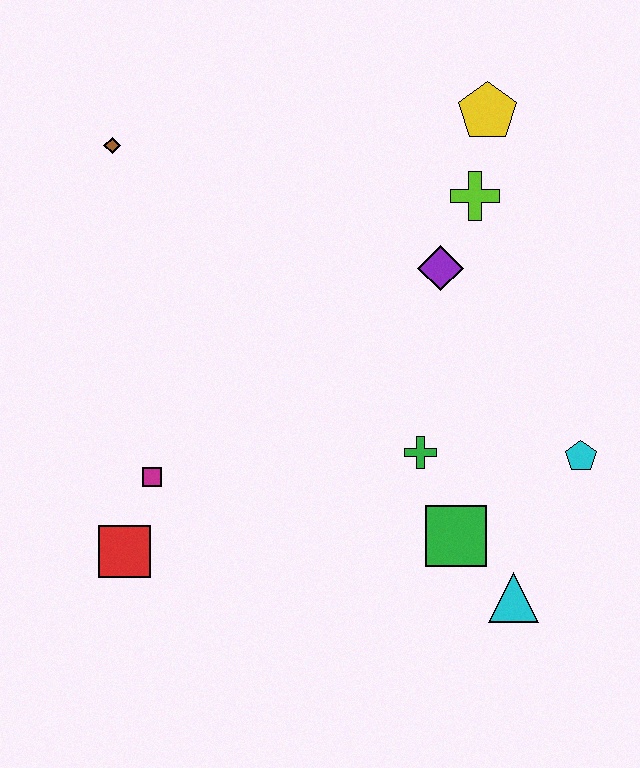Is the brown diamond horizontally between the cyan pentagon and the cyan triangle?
No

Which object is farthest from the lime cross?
The red square is farthest from the lime cross.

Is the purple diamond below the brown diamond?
Yes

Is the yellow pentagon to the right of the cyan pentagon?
No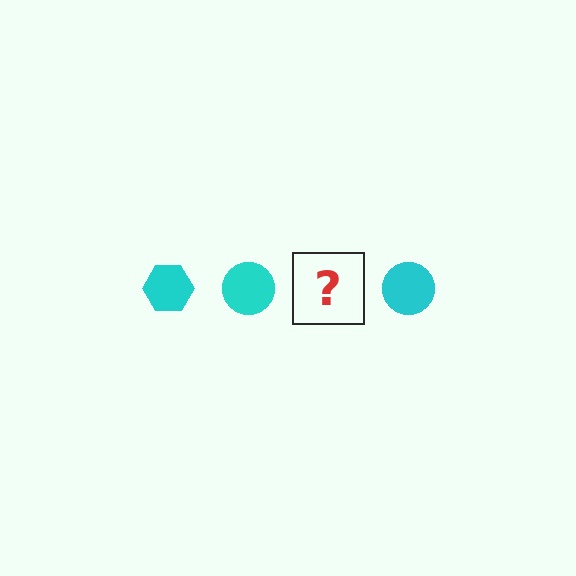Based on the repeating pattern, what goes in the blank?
The blank should be a cyan hexagon.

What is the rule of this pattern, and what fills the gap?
The rule is that the pattern cycles through hexagon, circle shapes in cyan. The gap should be filled with a cyan hexagon.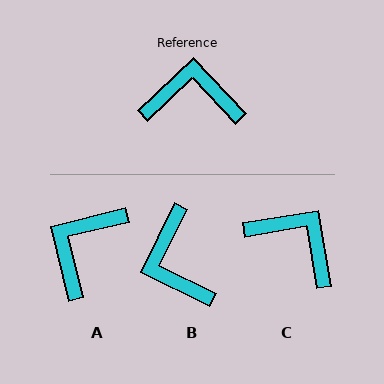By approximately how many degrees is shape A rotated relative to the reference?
Approximately 60 degrees counter-clockwise.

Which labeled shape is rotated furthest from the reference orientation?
B, about 110 degrees away.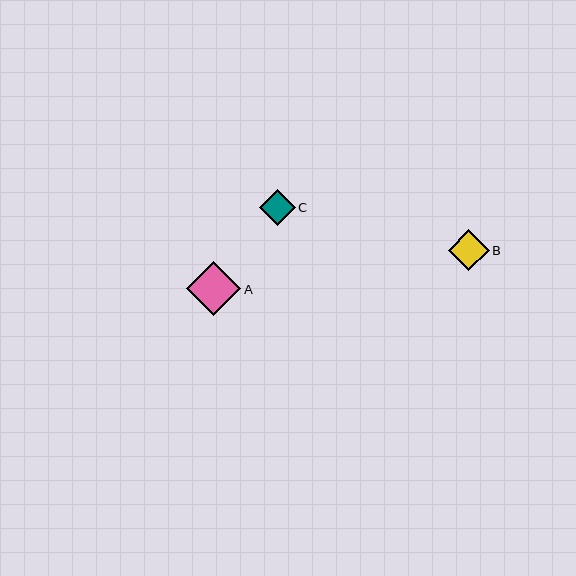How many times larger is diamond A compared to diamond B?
Diamond A is approximately 1.3 times the size of diamond B.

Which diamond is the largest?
Diamond A is the largest with a size of approximately 54 pixels.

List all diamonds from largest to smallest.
From largest to smallest: A, B, C.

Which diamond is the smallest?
Diamond C is the smallest with a size of approximately 36 pixels.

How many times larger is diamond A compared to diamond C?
Diamond A is approximately 1.5 times the size of diamond C.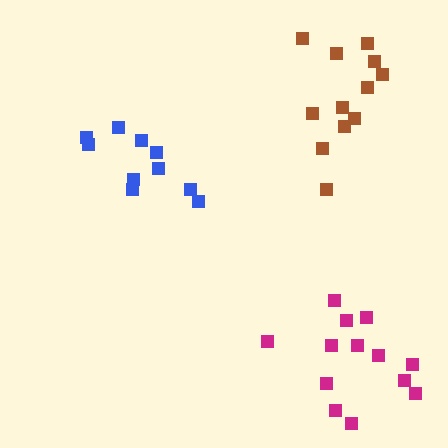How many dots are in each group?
Group 1: 13 dots, Group 2: 10 dots, Group 3: 12 dots (35 total).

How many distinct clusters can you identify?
There are 3 distinct clusters.